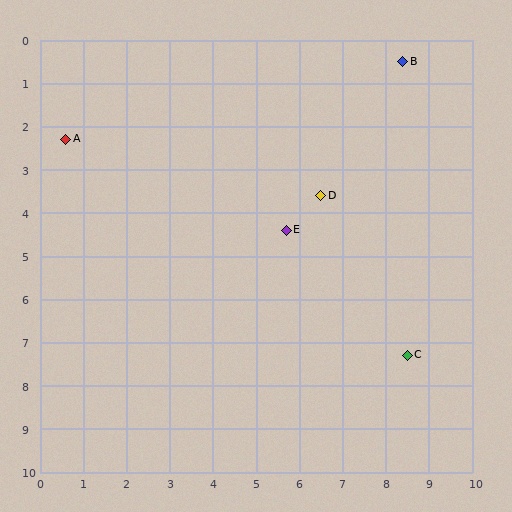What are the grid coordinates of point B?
Point B is at approximately (8.4, 0.5).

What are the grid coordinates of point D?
Point D is at approximately (6.5, 3.6).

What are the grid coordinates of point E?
Point E is at approximately (5.7, 4.4).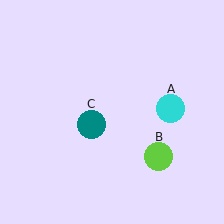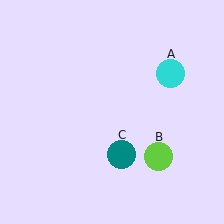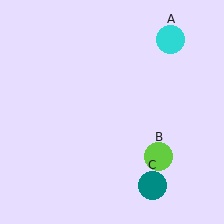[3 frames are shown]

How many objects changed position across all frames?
2 objects changed position: cyan circle (object A), teal circle (object C).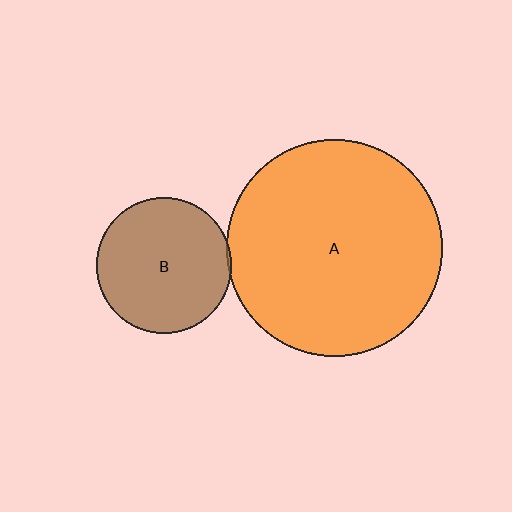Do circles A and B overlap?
Yes.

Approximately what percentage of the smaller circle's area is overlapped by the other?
Approximately 5%.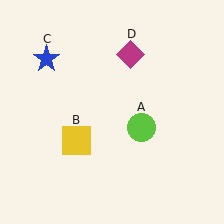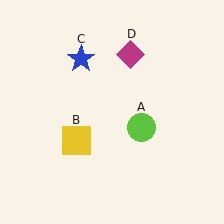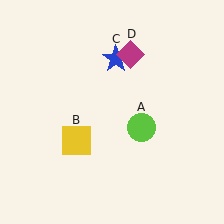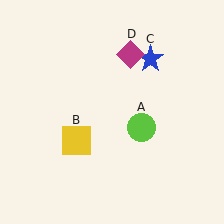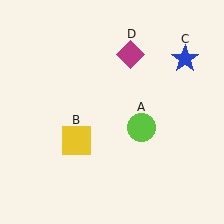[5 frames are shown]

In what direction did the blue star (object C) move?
The blue star (object C) moved right.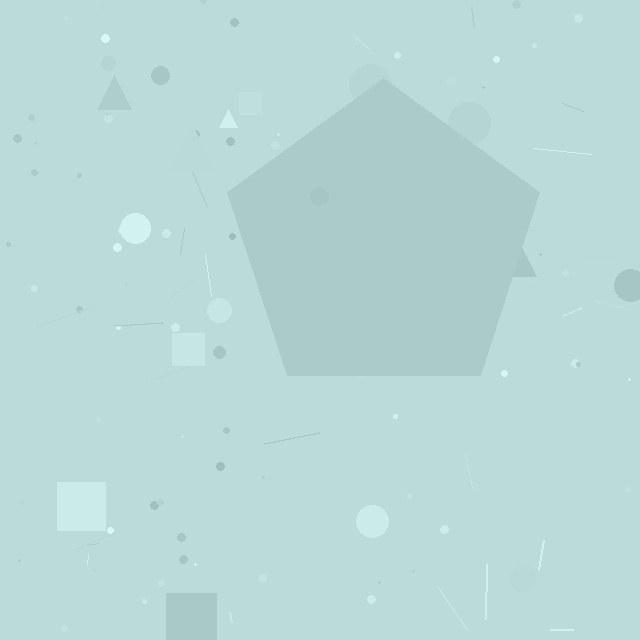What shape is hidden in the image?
A pentagon is hidden in the image.